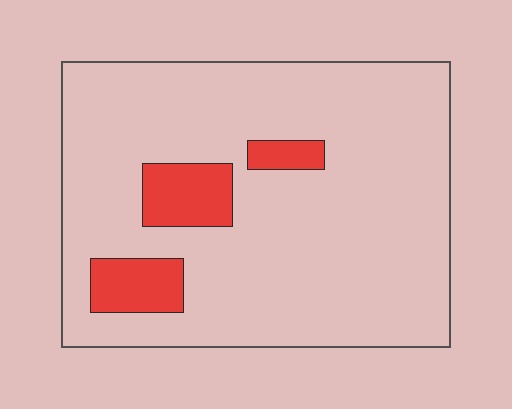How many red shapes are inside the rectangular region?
3.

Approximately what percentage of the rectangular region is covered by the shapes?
Approximately 10%.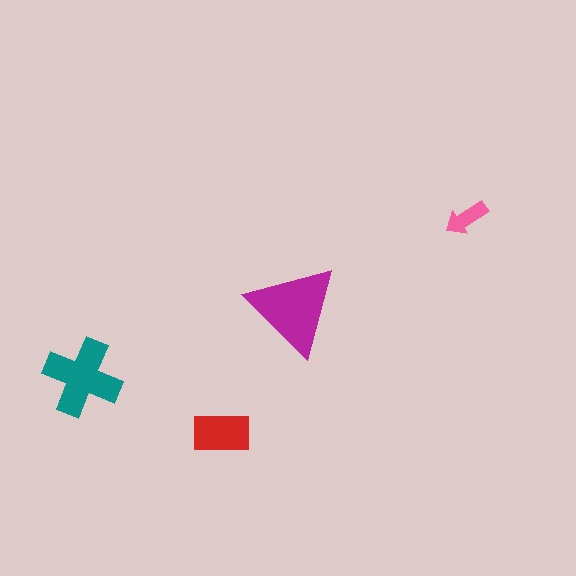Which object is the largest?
The magenta triangle.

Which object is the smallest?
The pink arrow.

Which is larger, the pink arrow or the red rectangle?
The red rectangle.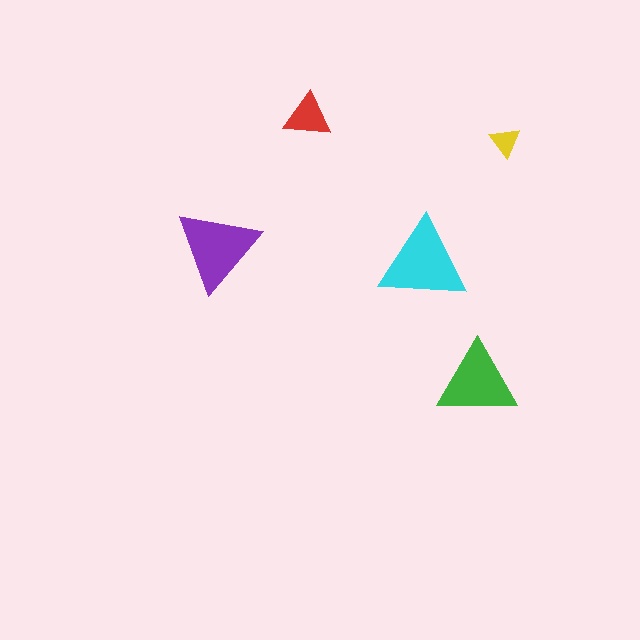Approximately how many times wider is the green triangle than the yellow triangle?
About 2.5 times wider.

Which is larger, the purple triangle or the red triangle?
The purple one.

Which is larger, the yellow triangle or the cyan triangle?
The cyan one.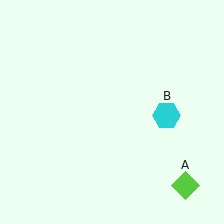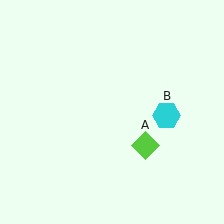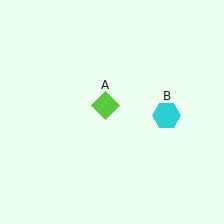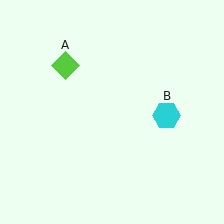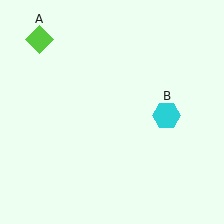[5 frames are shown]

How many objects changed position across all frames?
1 object changed position: lime diamond (object A).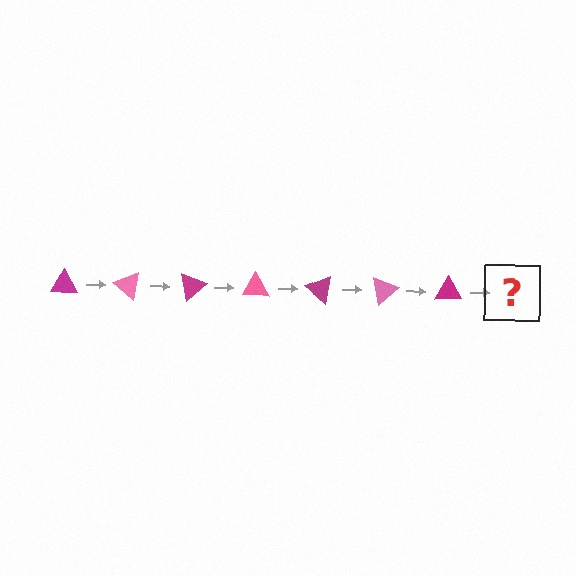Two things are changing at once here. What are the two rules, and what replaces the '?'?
The two rules are that it rotates 40 degrees each step and the color cycles through magenta and pink. The '?' should be a pink triangle, rotated 280 degrees from the start.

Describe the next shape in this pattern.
It should be a pink triangle, rotated 280 degrees from the start.